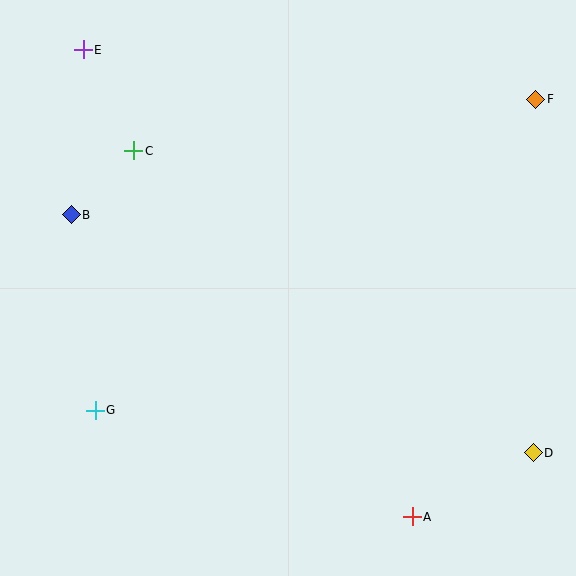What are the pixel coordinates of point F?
Point F is at (536, 99).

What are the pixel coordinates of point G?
Point G is at (95, 410).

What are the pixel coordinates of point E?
Point E is at (83, 50).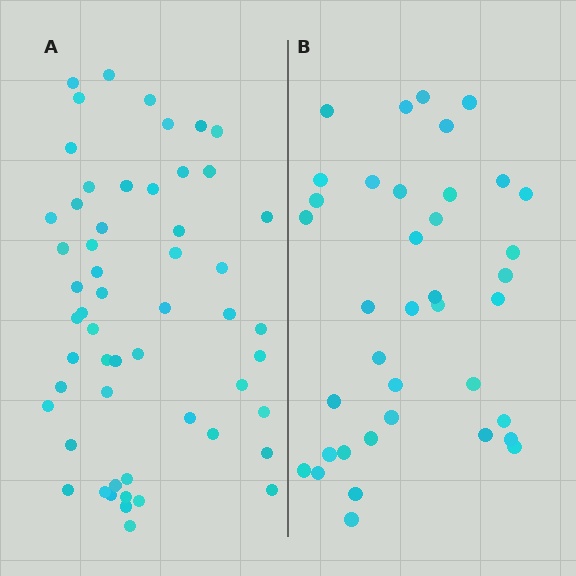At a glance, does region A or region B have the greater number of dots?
Region A (the left region) has more dots.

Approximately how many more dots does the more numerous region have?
Region A has approximately 15 more dots than region B.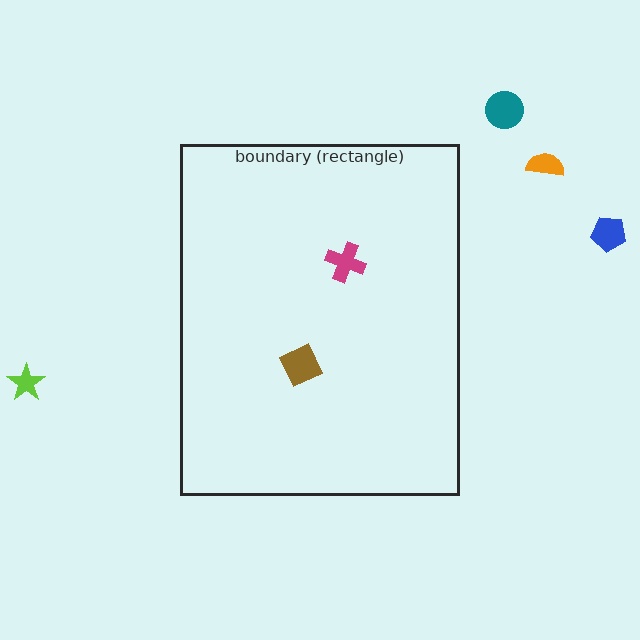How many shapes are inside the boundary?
2 inside, 4 outside.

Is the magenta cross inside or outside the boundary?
Inside.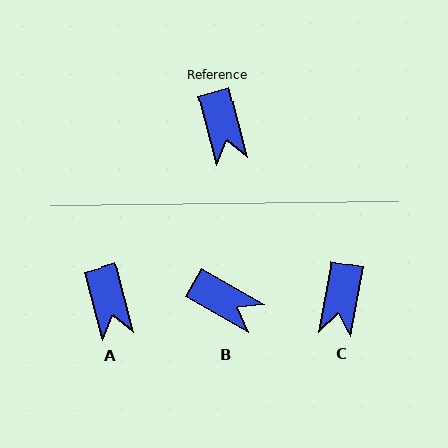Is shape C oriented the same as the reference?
No, it is off by about 25 degrees.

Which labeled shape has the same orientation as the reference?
A.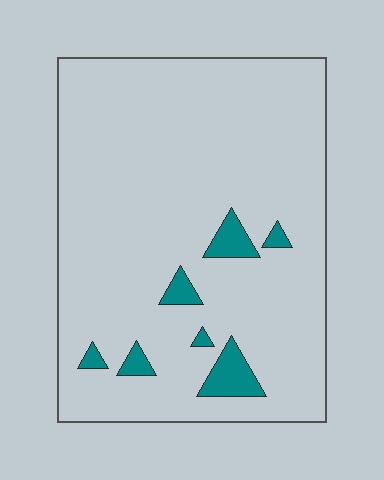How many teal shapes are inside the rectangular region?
7.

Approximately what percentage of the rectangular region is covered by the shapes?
Approximately 5%.